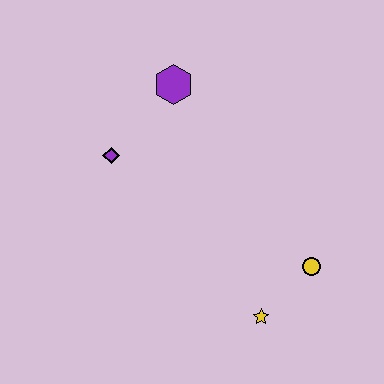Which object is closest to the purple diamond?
The purple hexagon is closest to the purple diamond.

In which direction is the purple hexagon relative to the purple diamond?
The purple hexagon is above the purple diamond.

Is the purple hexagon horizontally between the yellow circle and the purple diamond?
Yes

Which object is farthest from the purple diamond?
The yellow circle is farthest from the purple diamond.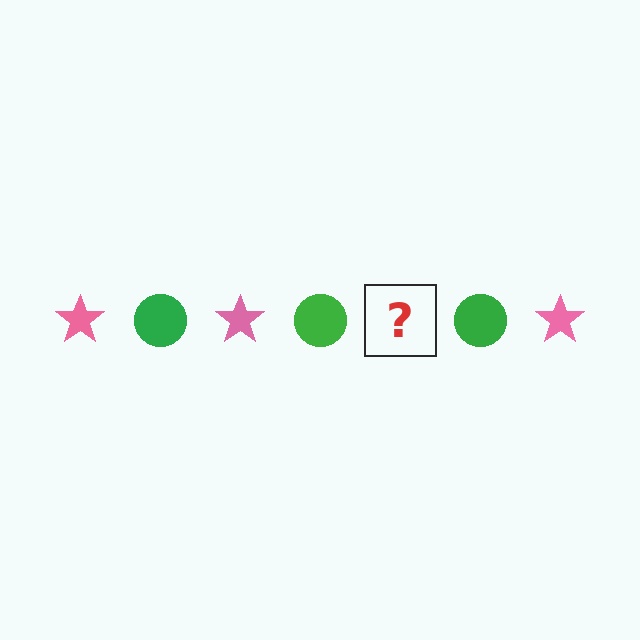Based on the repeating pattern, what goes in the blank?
The blank should be a pink star.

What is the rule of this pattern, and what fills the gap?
The rule is that the pattern alternates between pink star and green circle. The gap should be filled with a pink star.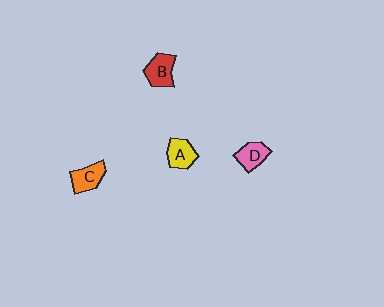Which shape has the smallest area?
Shape D (pink).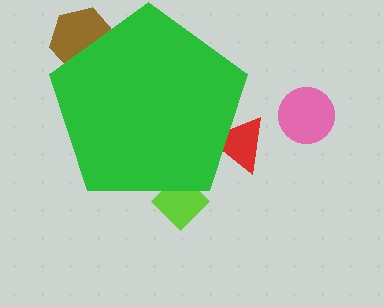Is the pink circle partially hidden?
No, the pink circle is fully visible.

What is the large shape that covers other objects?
A green pentagon.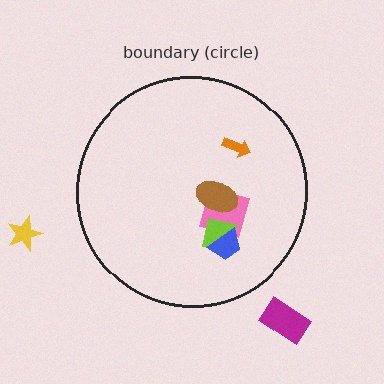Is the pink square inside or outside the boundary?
Inside.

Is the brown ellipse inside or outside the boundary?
Inside.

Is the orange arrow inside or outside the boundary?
Inside.